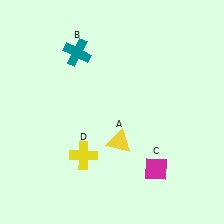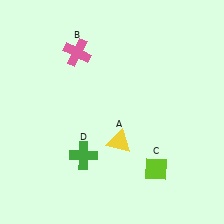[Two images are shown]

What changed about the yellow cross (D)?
In Image 1, D is yellow. In Image 2, it changed to green.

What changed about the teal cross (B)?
In Image 1, B is teal. In Image 2, it changed to pink.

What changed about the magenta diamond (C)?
In Image 1, C is magenta. In Image 2, it changed to lime.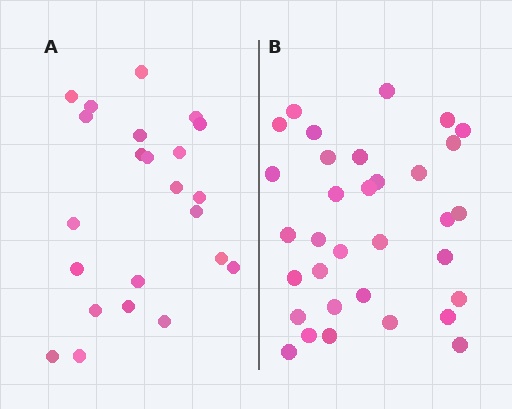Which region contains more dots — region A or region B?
Region B (the right region) has more dots.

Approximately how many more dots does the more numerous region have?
Region B has roughly 10 or so more dots than region A.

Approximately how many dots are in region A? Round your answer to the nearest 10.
About 20 dots. (The exact count is 23, which rounds to 20.)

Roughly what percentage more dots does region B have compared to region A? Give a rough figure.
About 45% more.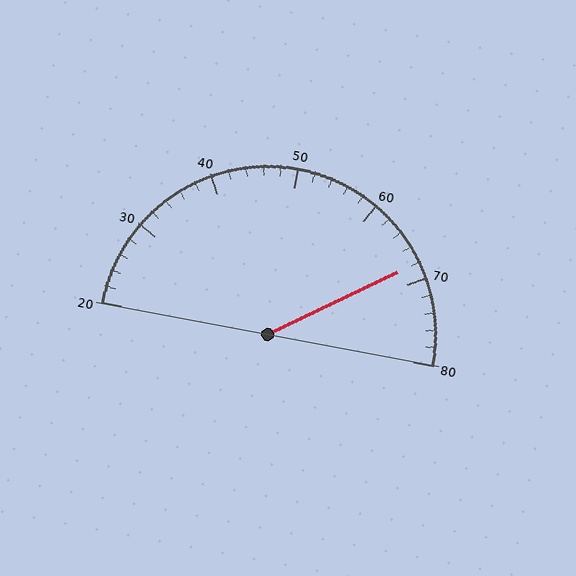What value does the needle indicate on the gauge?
The needle indicates approximately 68.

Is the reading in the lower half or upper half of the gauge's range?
The reading is in the upper half of the range (20 to 80).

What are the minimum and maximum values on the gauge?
The gauge ranges from 20 to 80.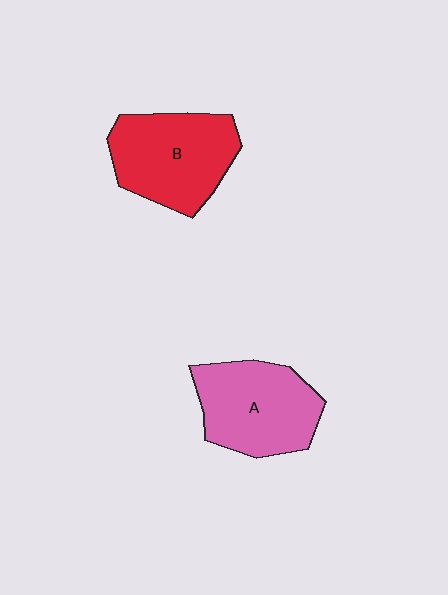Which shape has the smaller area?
Shape A (pink).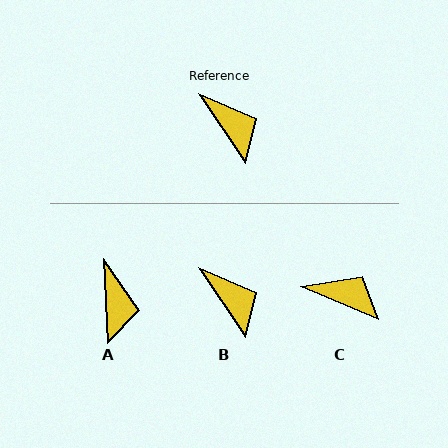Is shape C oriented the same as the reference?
No, it is off by about 32 degrees.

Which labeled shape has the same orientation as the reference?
B.